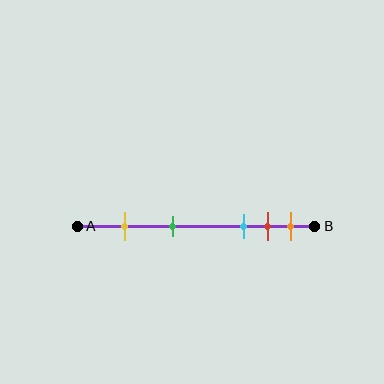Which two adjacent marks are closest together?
The red and orange marks are the closest adjacent pair.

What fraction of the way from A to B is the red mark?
The red mark is approximately 80% (0.8) of the way from A to B.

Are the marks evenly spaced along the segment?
No, the marks are not evenly spaced.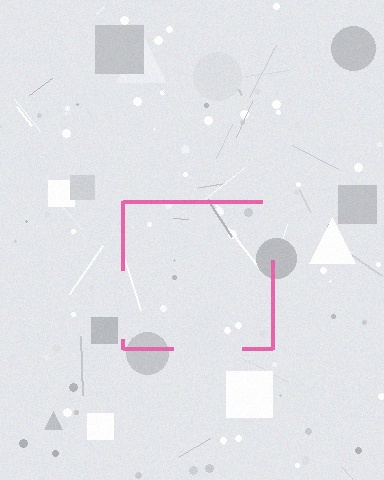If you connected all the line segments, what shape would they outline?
They would outline a square.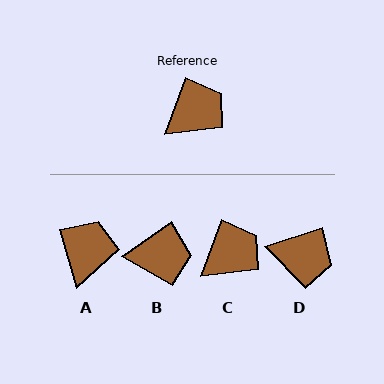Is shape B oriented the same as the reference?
No, it is off by about 36 degrees.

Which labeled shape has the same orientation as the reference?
C.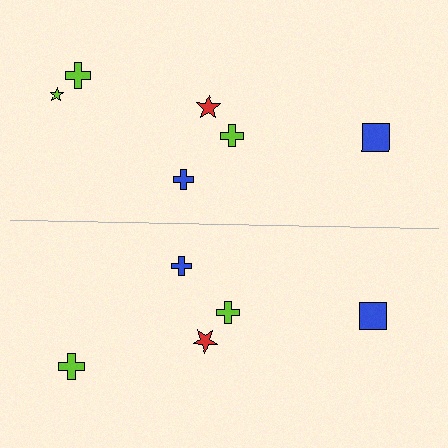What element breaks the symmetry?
A lime star is missing from the bottom side.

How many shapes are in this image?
There are 11 shapes in this image.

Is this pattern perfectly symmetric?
No, the pattern is not perfectly symmetric. A lime star is missing from the bottom side.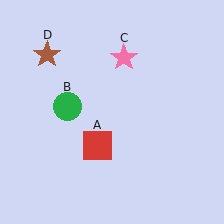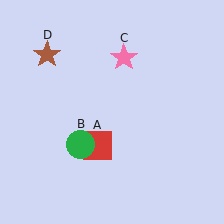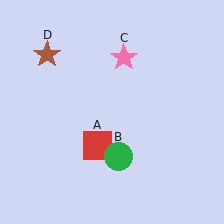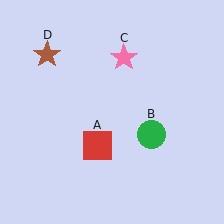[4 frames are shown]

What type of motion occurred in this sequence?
The green circle (object B) rotated counterclockwise around the center of the scene.